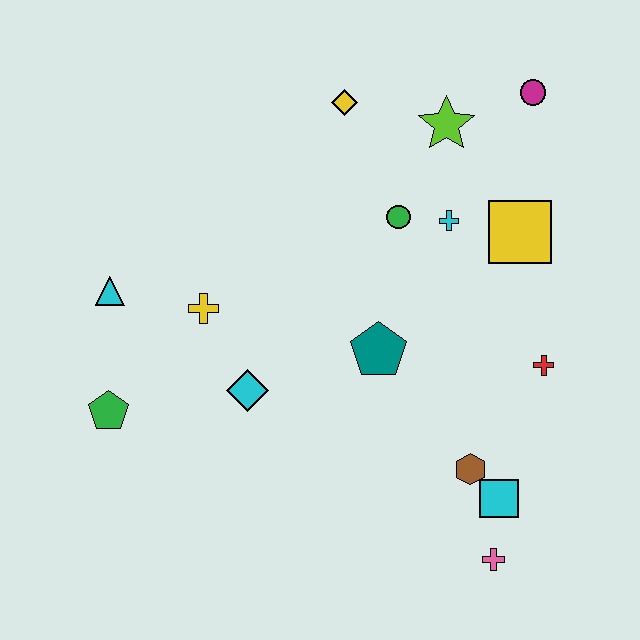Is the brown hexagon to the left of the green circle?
No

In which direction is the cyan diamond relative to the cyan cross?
The cyan diamond is to the left of the cyan cross.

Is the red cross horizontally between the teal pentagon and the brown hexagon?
No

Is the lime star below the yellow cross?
No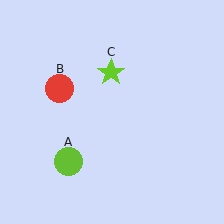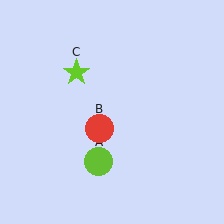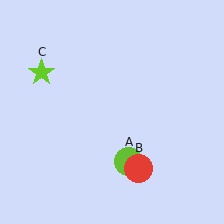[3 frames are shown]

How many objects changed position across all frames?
3 objects changed position: lime circle (object A), red circle (object B), lime star (object C).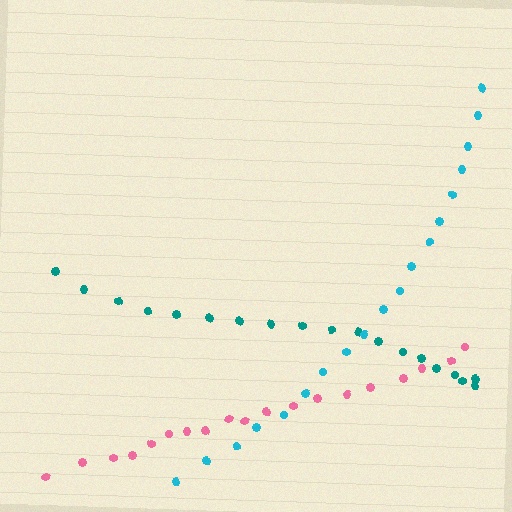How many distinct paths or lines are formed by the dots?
There are 3 distinct paths.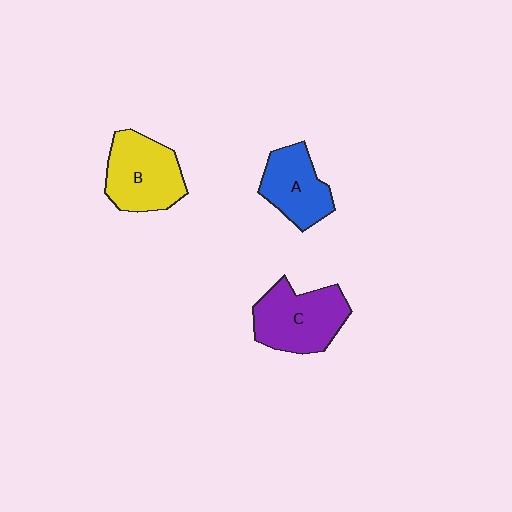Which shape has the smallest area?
Shape A (blue).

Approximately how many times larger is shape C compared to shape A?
Approximately 1.3 times.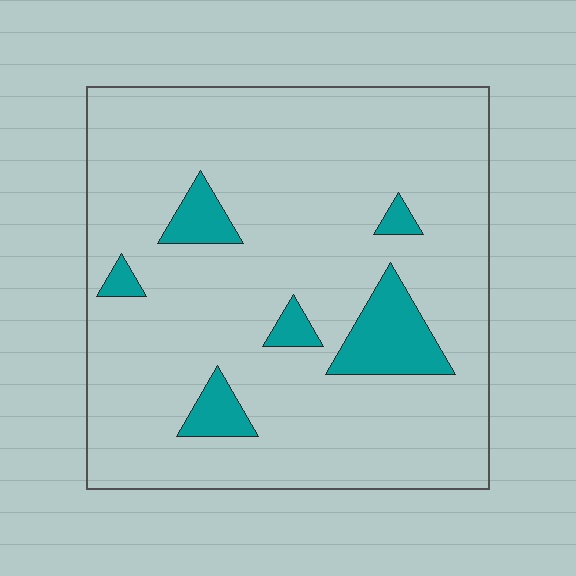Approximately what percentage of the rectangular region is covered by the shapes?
Approximately 10%.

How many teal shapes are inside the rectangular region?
6.